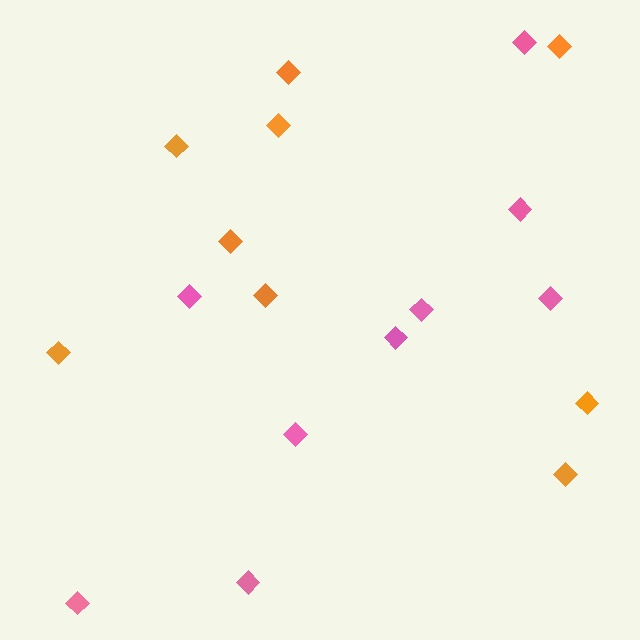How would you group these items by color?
There are 2 groups: one group of pink diamonds (9) and one group of orange diamonds (9).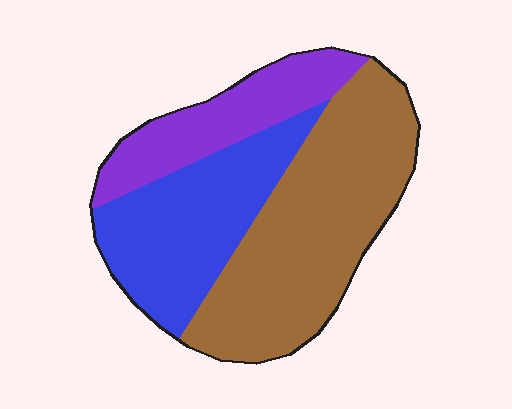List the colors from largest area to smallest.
From largest to smallest: brown, blue, purple.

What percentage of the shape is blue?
Blue takes up between a quarter and a half of the shape.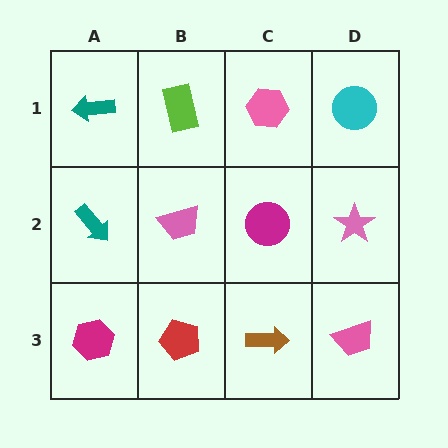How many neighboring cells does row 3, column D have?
2.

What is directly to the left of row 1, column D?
A pink hexagon.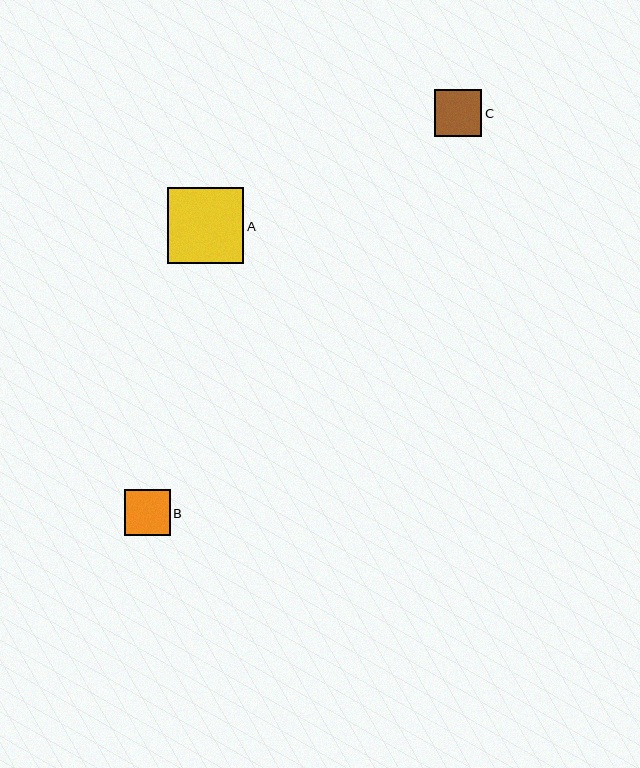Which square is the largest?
Square A is the largest with a size of approximately 76 pixels.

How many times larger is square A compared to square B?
Square A is approximately 1.7 times the size of square B.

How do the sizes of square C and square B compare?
Square C and square B are approximately the same size.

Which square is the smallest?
Square B is the smallest with a size of approximately 46 pixels.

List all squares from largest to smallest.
From largest to smallest: A, C, B.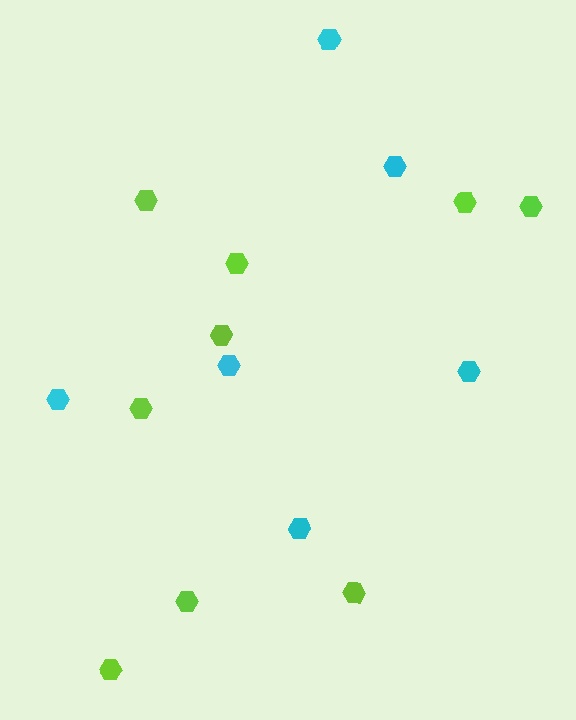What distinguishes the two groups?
There are 2 groups: one group of lime hexagons (9) and one group of cyan hexagons (6).